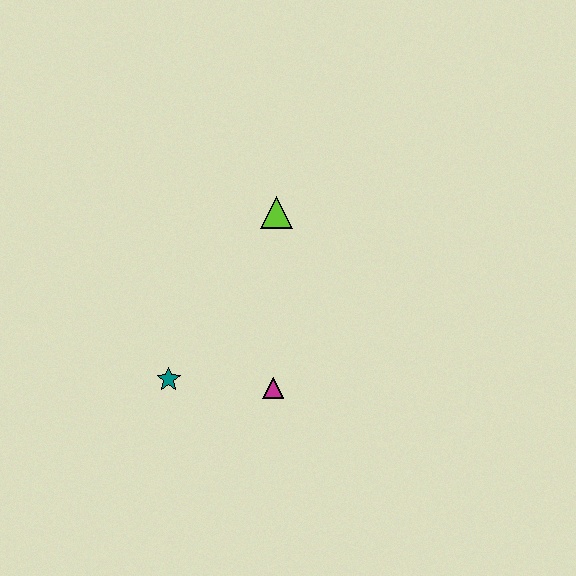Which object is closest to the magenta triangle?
The teal star is closest to the magenta triangle.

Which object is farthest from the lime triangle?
The teal star is farthest from the lime triangle.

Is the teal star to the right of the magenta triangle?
No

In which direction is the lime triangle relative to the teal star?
The lime triangle is above the teal star.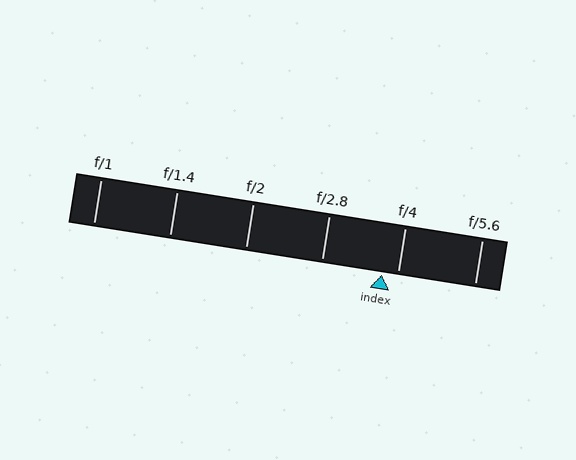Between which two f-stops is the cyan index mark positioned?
The index mark is between f/2.8 and f/4.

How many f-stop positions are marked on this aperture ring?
There are 6 f-stop positions marked.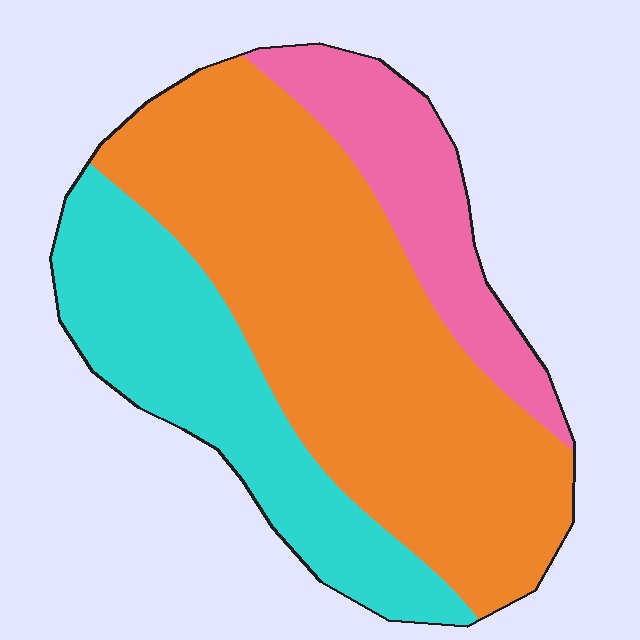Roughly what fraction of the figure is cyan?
Cyan covers roughly 30% of the figure.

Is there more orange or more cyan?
Orange.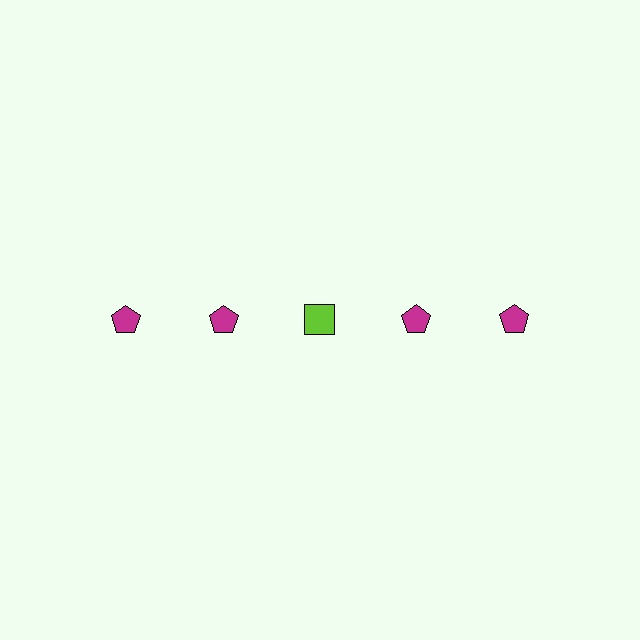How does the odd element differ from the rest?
It differs in both color (lime instead of magenta) and shape (square instead of pentagon).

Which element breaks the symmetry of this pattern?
The lime square in the top row, center column breaks the symmetry. All other shapes are magenta pentagons.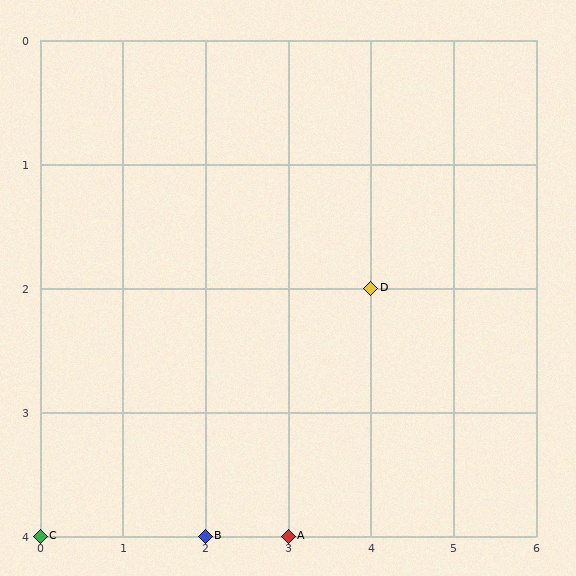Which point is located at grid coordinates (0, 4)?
Point C is at (0, 4).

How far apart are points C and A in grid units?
Points C and A are 3 columns apart.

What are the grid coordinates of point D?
Point D is at grid coordinates (4, 2).